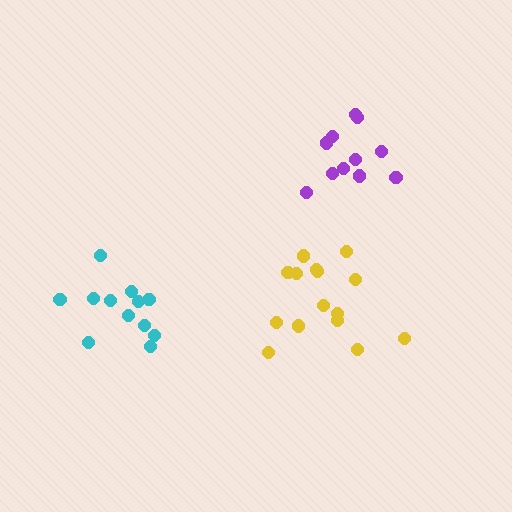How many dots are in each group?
Group 1: 15 dots, Group 2: 11 dots, Group 3: 12 dots (38 total).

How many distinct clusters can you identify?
There are 3 distinct clusters.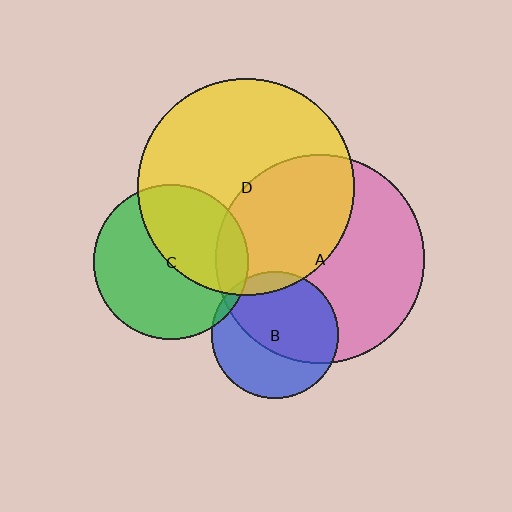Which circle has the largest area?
Circle D (yellow).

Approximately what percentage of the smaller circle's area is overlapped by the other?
Approximately 45%.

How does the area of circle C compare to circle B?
Approximately 1.5 times.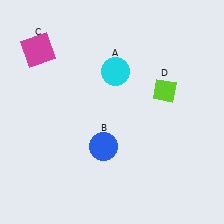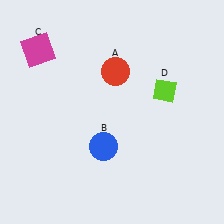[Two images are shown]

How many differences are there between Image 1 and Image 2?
There is 1 difference between the two images.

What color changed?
The circle (A) changed from cyan in Image 1 to red in Image 2.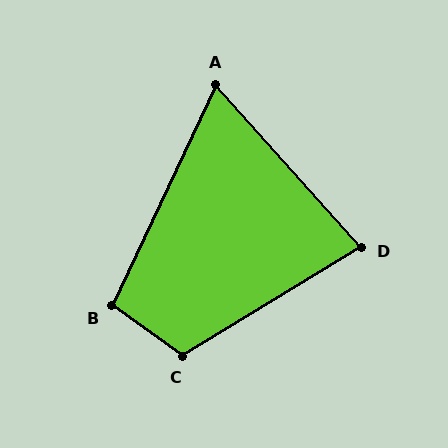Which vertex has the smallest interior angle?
A, at approximately 67 degrees.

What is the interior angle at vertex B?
Approximately 100 degrees (obtuse).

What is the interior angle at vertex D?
Approximately 80 degrees (acute).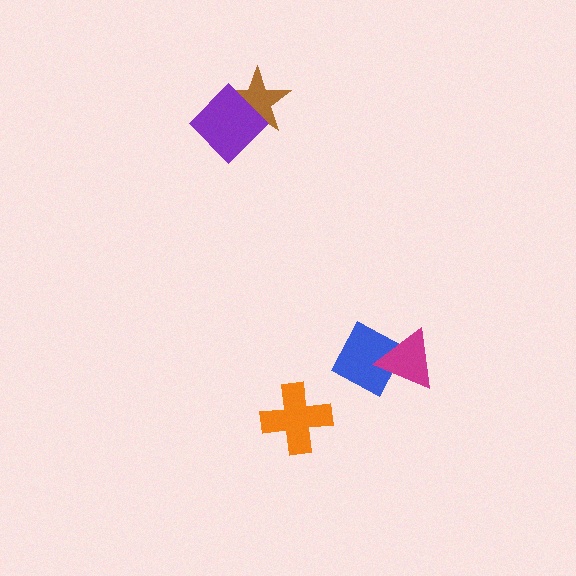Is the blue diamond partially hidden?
Yes, it is partially covered by another shape.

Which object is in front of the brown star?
The purple diamond is in front of the brown star.